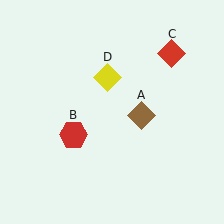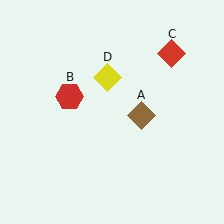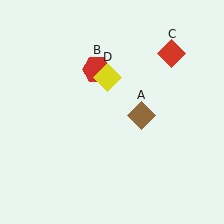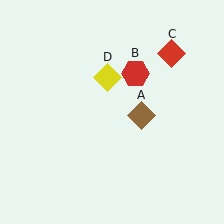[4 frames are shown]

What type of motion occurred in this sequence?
The red hexagon (object B) rotated clockwise around the center of the scene.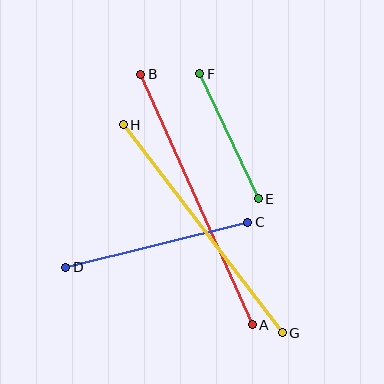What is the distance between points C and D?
The distance is approximately 188 pixels.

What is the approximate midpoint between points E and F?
The midpoint is at approximately (229, 136) pixels.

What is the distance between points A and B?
The distance is approximately 274 pixels.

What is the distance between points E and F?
The distance is approximately 138 pixels.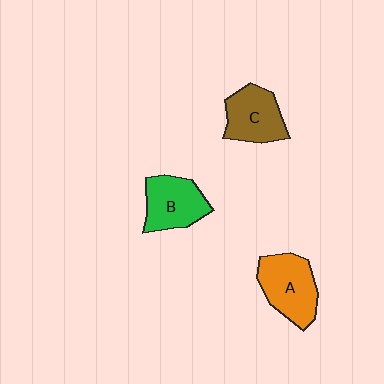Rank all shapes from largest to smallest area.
From largest to smallest: A (orange), B (green), C (brown).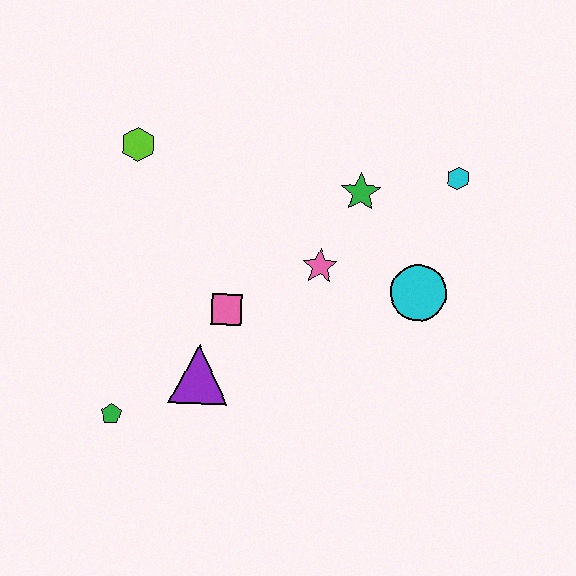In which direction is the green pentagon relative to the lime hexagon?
The green pentagon is below the lime hexagon.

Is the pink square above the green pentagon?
Yes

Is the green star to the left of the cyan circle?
Yes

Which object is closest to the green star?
The pink star is closest to the green star.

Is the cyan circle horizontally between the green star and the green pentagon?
No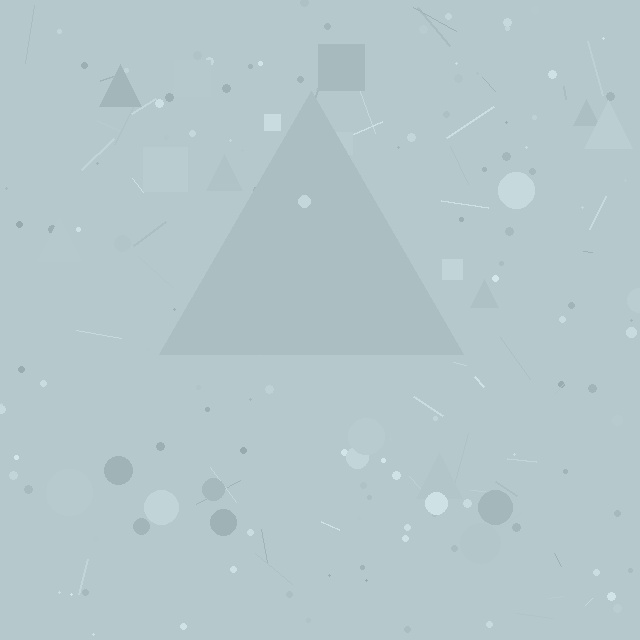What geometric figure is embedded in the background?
A triangle is embedded in the background.